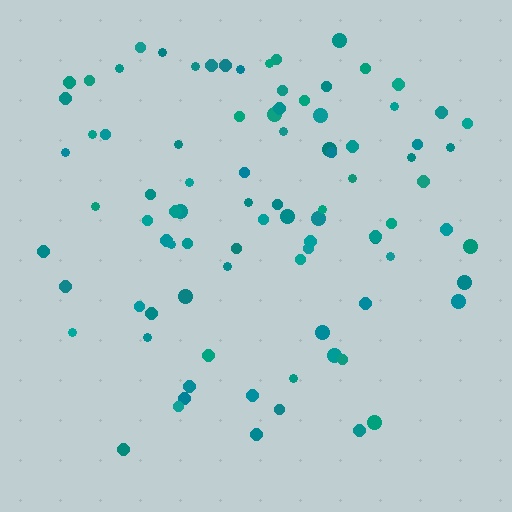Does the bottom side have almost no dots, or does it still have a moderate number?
Still a moderate number, just noticeably fewer than the top.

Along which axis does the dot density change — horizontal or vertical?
Vertical.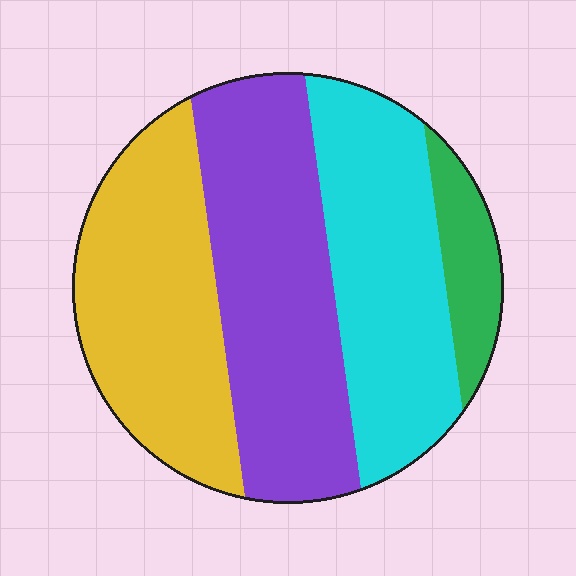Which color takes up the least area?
Green, at roughly 10%.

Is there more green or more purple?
Purple.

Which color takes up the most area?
Purple, at roughly 35%.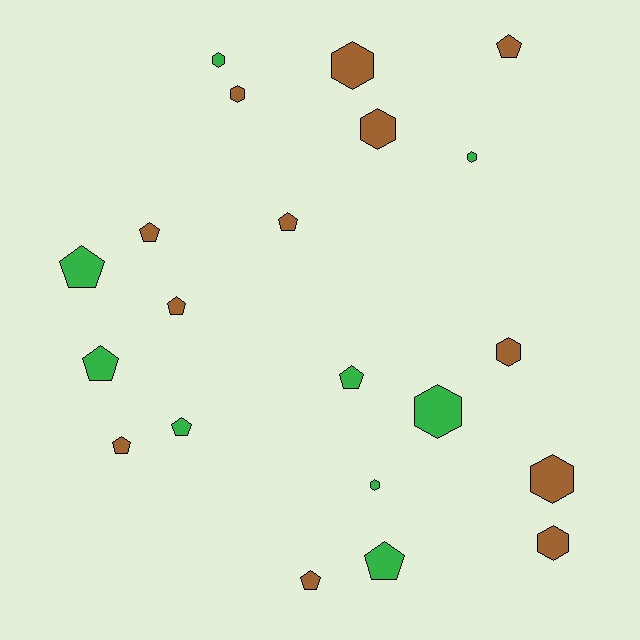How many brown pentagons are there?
There are 6 brown pentagons.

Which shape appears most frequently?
Pentagon, with 11 objects.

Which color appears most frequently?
Brown, with 12 objects.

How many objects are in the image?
There are 21 objects.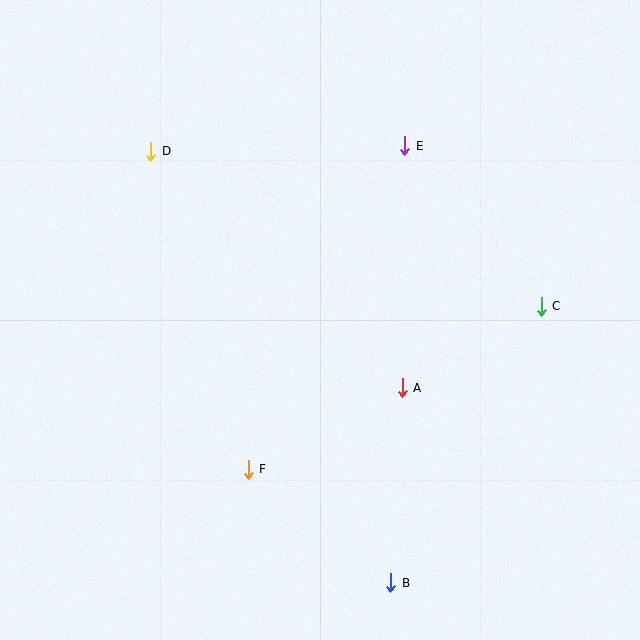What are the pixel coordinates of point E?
Point E is at (405, 146).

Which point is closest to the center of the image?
Point A at (402, 388) is closest to the center.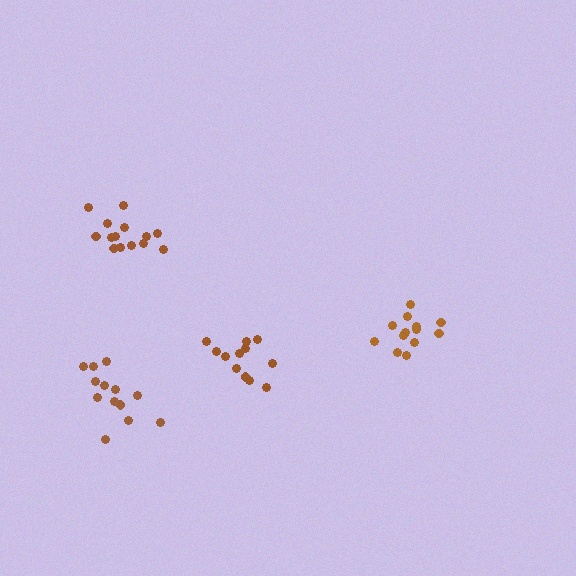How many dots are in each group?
Group 1: 12 dots, Group 2: 13 dots, Group 3: 13 dots, Group 4: 14 dots (52 total).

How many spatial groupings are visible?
There are 4 spatial groupings.